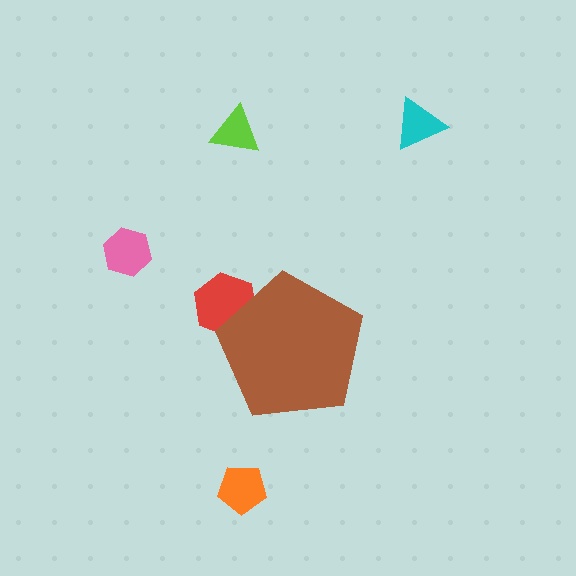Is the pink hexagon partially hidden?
No, the pink hexagon is fully visible.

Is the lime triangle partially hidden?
No, the lime triangle is fully visible.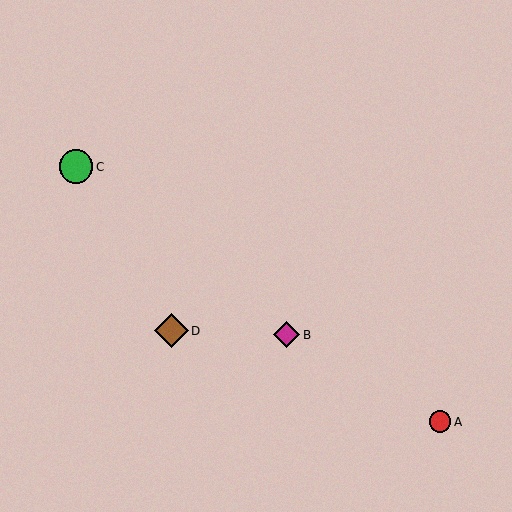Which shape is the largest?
The brown diamond (labeled D) is the largest.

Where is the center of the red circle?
The center of the red circle is at (440, 422).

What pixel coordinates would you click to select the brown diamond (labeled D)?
Click at (171, 331) to select the brown diamond D.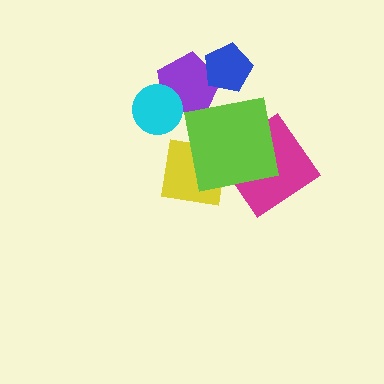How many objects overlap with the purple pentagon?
2 objects overlap with the purple pentagon.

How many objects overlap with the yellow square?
1 object overlaps with the yellow square.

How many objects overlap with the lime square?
2 objects overlap with the lime square.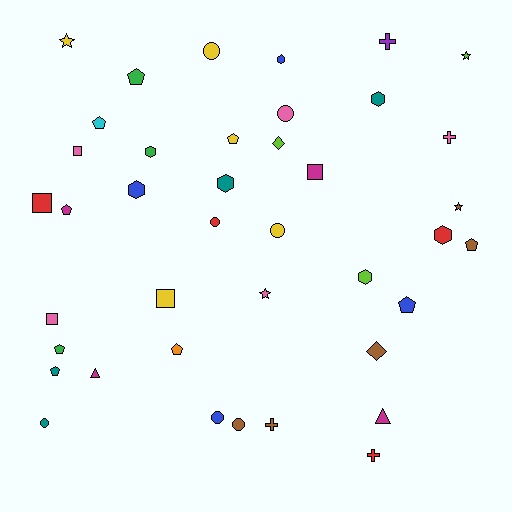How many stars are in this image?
There are 4 stars.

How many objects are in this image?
There are 40 objects.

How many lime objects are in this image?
There are 3 lime objects.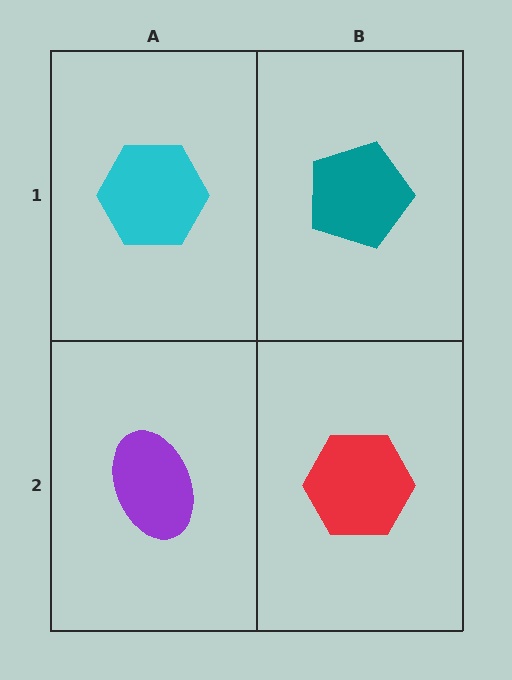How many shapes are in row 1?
2 shapes.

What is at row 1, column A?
A cyan hexagon.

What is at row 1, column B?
A teal pentagon.